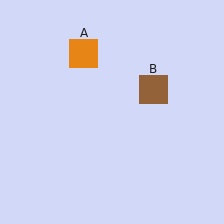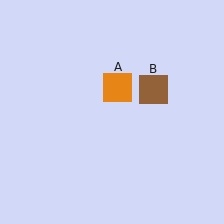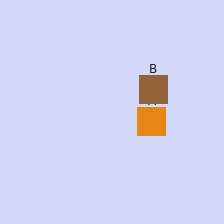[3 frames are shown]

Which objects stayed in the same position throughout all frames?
Brown square (object B) remained stationary.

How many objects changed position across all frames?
1 object changed position: orange square (object A).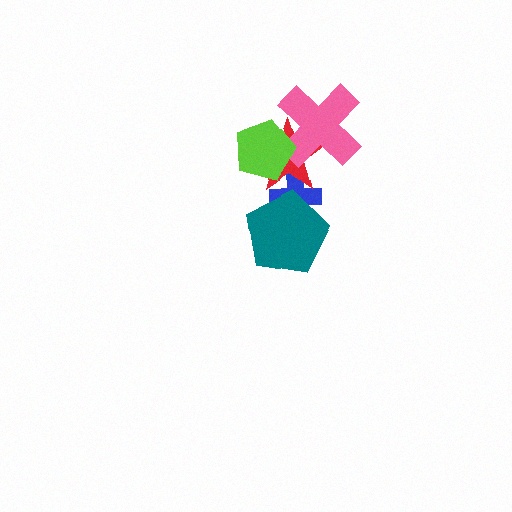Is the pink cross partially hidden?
Yes, it is partially covered by another shape.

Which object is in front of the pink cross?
The lime pentagon is in front of the pink cross.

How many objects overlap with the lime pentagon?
2 objects overlap with the lime pentagon.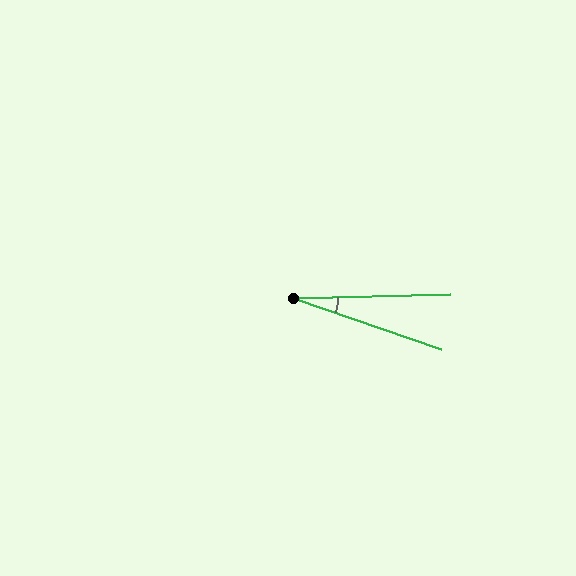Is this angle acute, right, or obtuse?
It is acute.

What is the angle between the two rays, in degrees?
Approximately 20 degrees.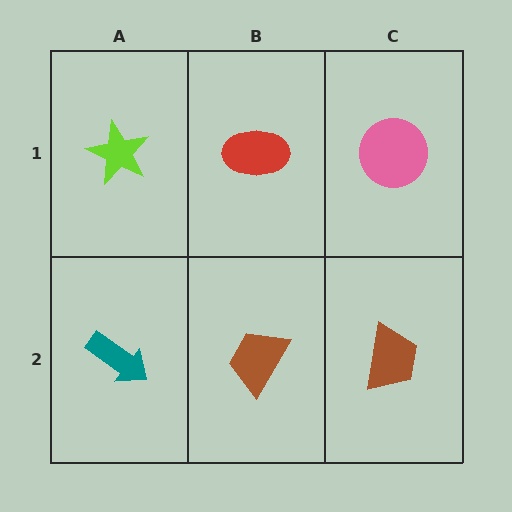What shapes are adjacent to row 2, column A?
A lime star (row 1, column A), a brown trapezoid (row 2, column B).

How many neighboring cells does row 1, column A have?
2.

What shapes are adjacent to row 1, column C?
A brown trapezoid (row 2, column C), a red ellipse (row 1, column B).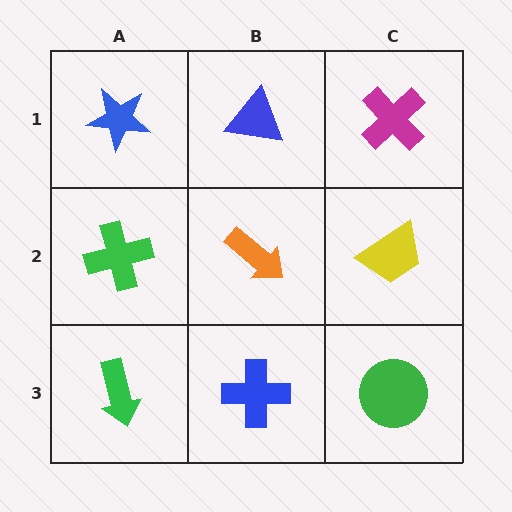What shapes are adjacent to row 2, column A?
A blue star (row 1, column A), a green arrow (row 3, column A), an orange arrow (row 2, column B).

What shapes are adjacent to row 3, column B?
An orange arrow (row 2, column B), a green arrow (row 3, column A), a green circle (row 3, column C).